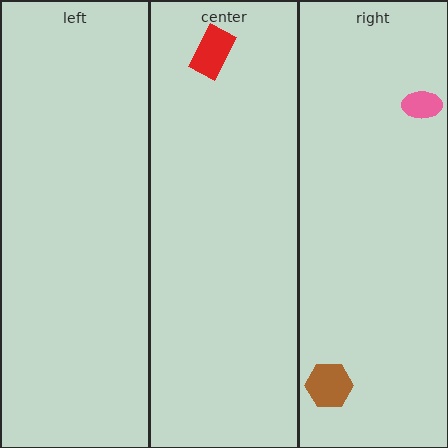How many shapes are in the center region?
1.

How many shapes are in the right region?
2.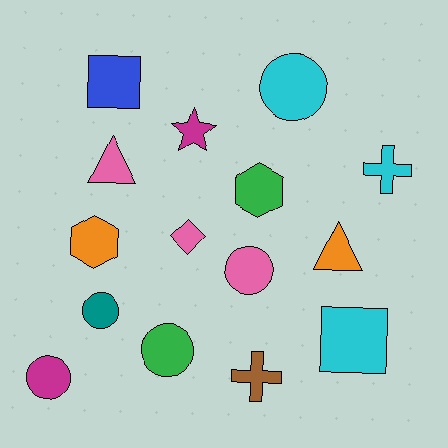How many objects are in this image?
There are 15 objects.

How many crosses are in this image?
There are 2 crosses.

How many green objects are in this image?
There are 2 green objects.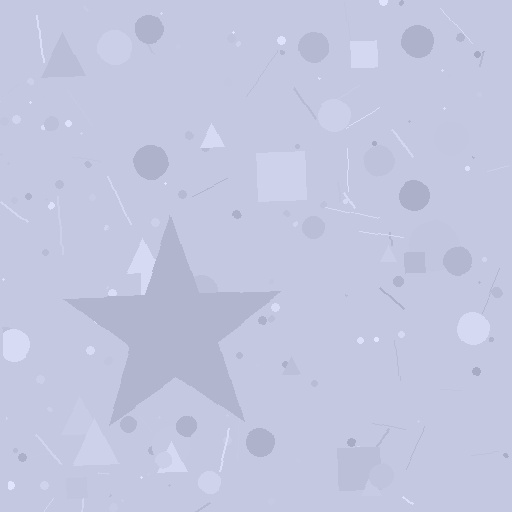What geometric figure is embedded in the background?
A star is embedded in the background.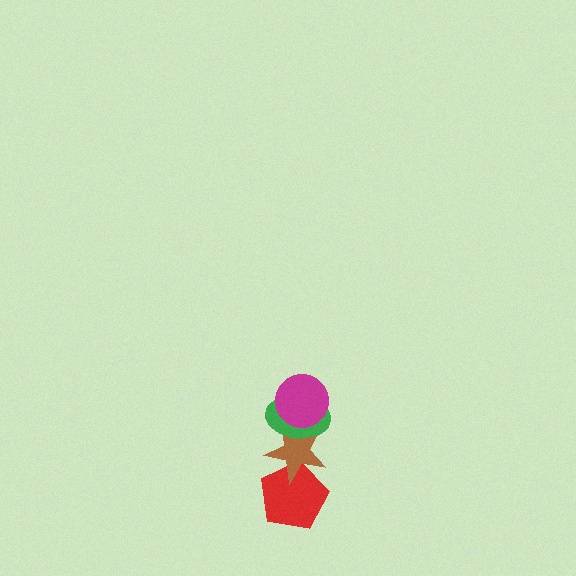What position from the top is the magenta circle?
The magenta circle is 1st from the top.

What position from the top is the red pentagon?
The red pentagon is 4th from the top.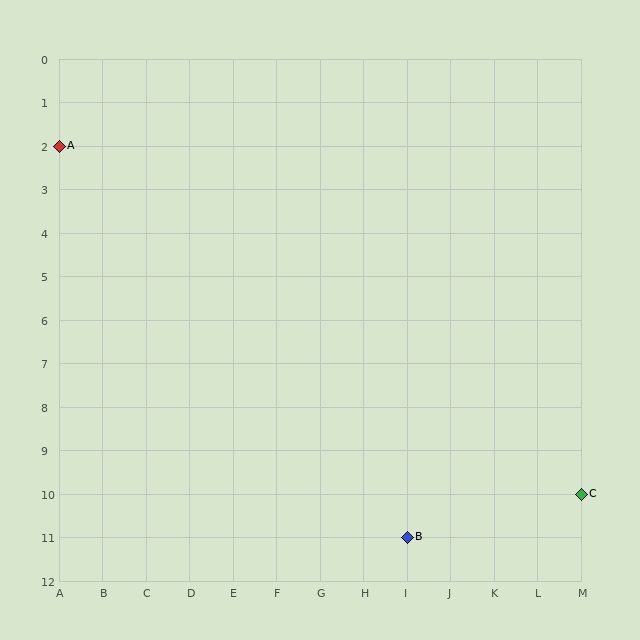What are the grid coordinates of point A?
Point A is at grid coordinates (A, 2).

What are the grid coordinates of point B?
Point B is at grid coordinates (I, 11).